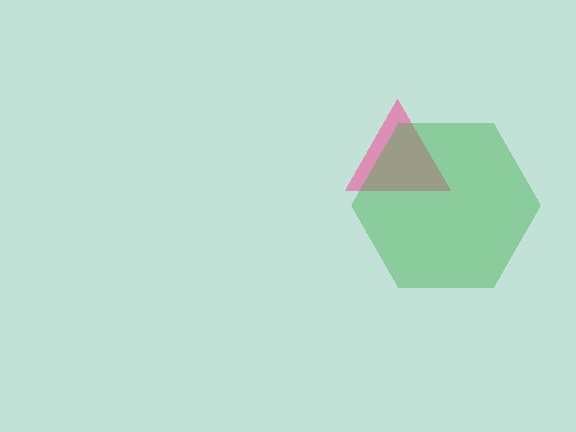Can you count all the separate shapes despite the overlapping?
Yes, there are 2 separate shapes.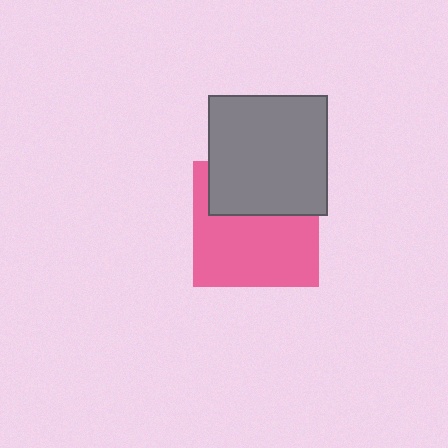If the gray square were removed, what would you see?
You would see the complete pink square.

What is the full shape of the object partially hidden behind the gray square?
The partially hidden object is a pink square.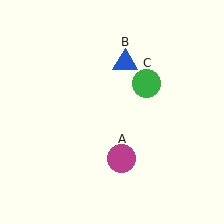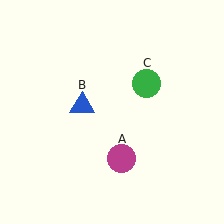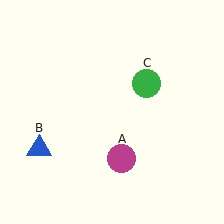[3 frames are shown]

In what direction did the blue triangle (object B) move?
The blue triangle (object B) moved down and to the left.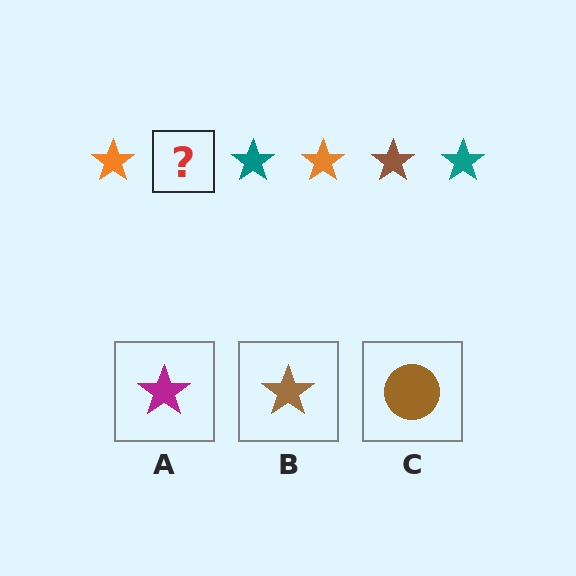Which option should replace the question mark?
Option B.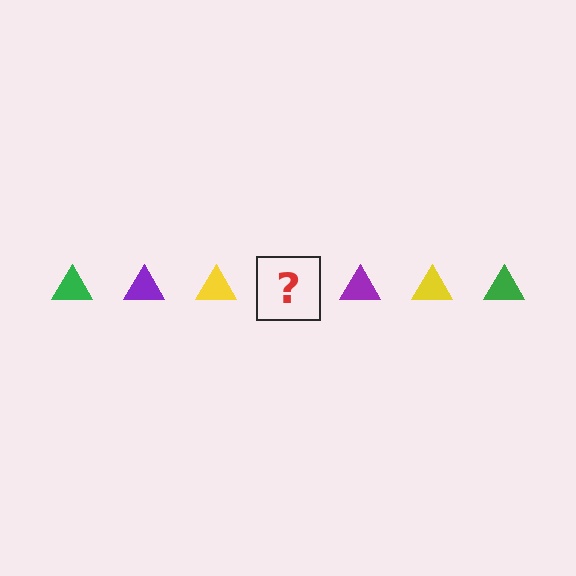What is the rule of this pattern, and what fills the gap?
The rule is that the pattern cycles through green, purple, yellow triangles. The gap should be filled with a green triangle.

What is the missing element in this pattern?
The missing element is a green triangle.